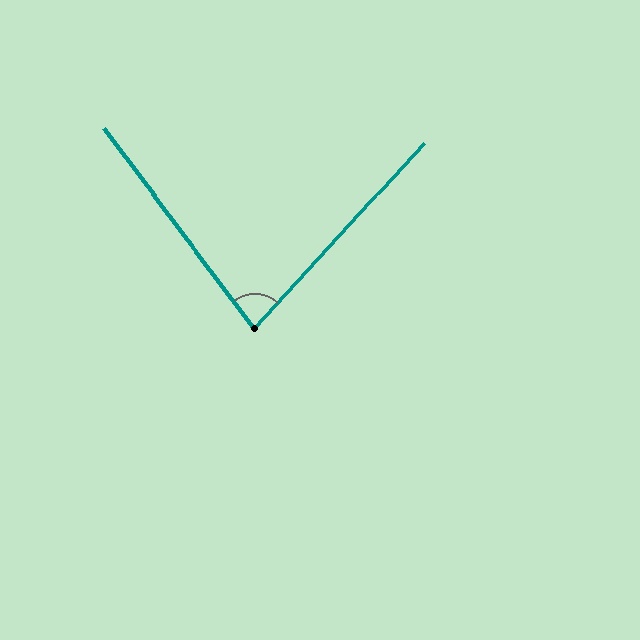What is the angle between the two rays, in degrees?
Approximately 80 degrees.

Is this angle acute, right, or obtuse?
It is acute.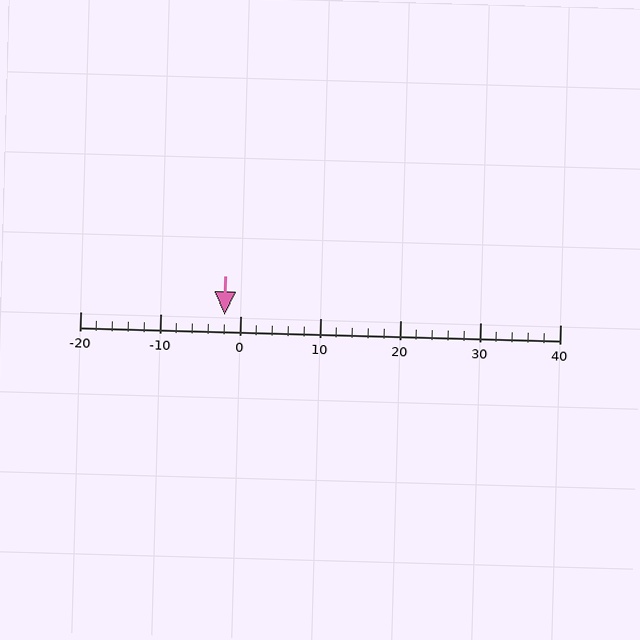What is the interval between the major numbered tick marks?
The major tick marks are spaced 10 units apart.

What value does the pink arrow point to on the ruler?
The pink arrow points to approximately -2.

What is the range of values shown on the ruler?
The ruler shows values from -20 to 40.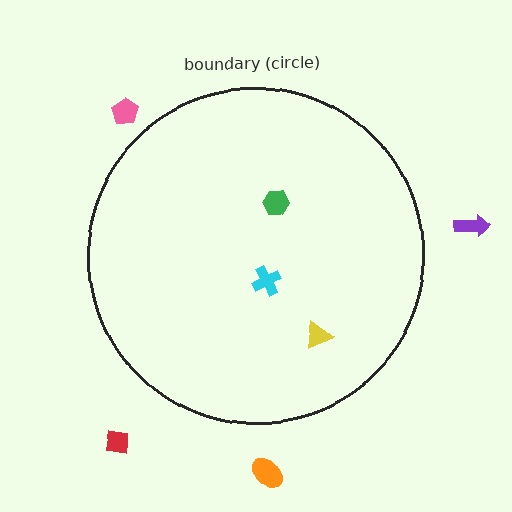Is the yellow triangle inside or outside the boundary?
Inside.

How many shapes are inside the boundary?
3 inside, 4 outside.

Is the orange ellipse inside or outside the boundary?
Outside.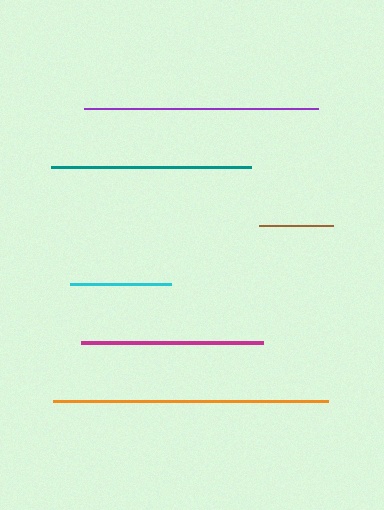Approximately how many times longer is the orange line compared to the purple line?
The orange line is approximately 1.2 times the length of the purple line.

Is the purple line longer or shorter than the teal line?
The purple line is longer than the teal line.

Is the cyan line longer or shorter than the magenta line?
The magenta line is longer than the cyan line.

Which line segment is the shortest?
The brown line is the shortest at approximately 74 pixels.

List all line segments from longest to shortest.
From longest to shortest: orange, purple, teal, magenta, cyan, brown.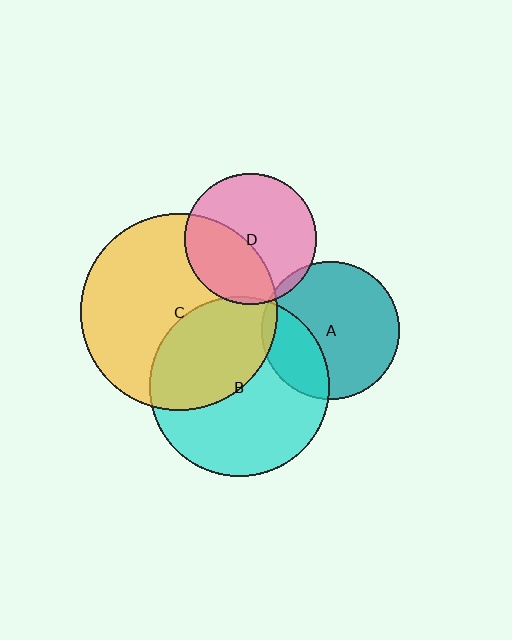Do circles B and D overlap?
Yes.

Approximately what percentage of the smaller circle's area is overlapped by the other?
Approximately 5%.